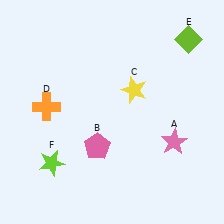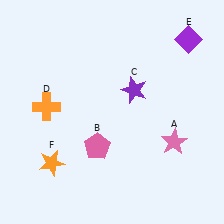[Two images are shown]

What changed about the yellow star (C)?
In Image 1, C is yellow. In Image 2, it changed to purple.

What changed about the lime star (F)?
In Image 1, F is lime. In Image 2, it changed to orange.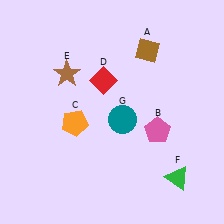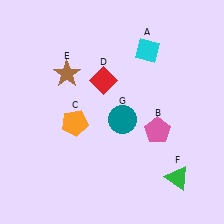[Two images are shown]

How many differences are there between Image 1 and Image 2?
There is 1 difference between the two images.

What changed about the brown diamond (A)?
In Image 1, A is brown. In Image 2, it changed to cyan.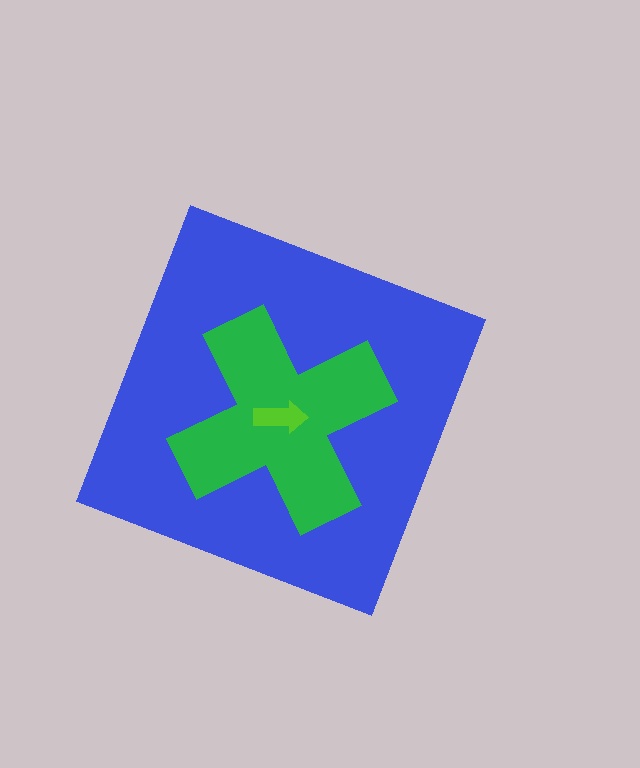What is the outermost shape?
The blue diamond.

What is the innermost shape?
The lime arrow.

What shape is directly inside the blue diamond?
The green cross.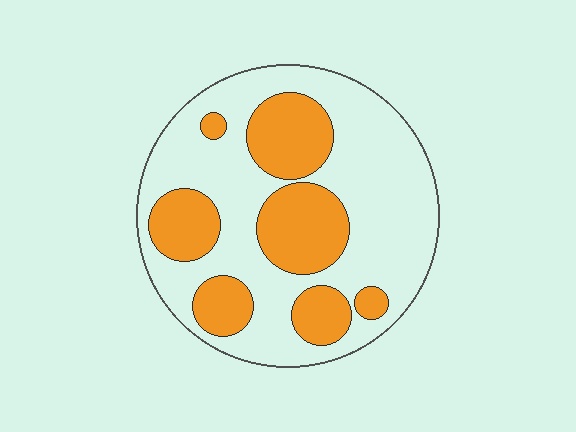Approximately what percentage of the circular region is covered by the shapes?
Approximately 35%.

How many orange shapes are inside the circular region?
7.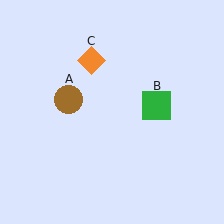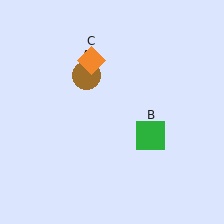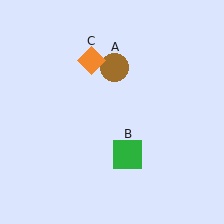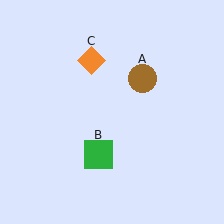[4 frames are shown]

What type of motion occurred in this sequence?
The brown circle (object A), green square (object B) rotated clockwise around the center of the scene.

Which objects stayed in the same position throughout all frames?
Orange diamond (object C) remained stationary.